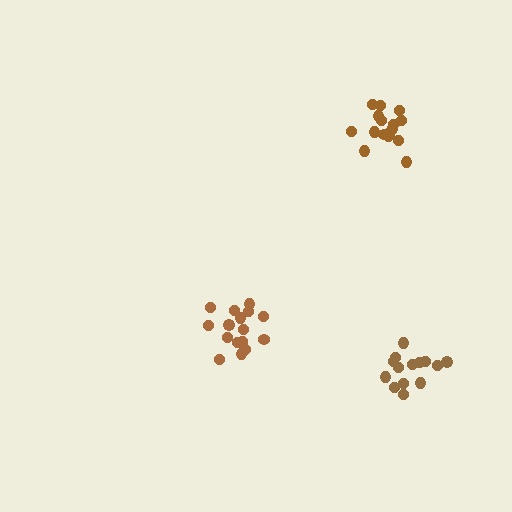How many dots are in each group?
Group 1: 16 dots, Group 2: 17 dots, Group 3: 14 dots (47 total).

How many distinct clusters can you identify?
There are 3 distinct clusters.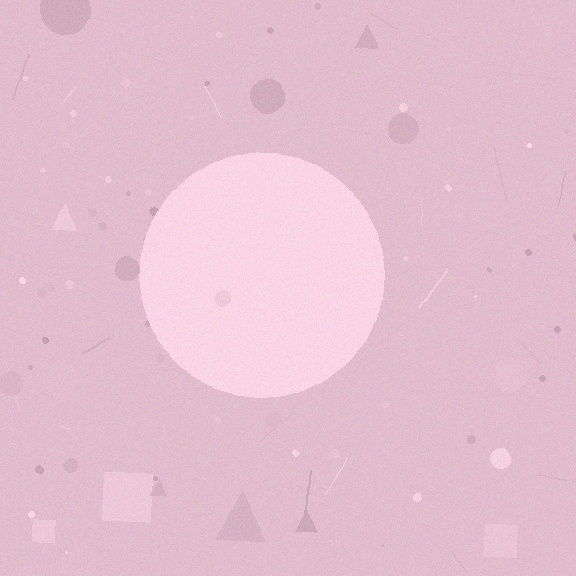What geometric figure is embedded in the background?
A circle is embedded in the background.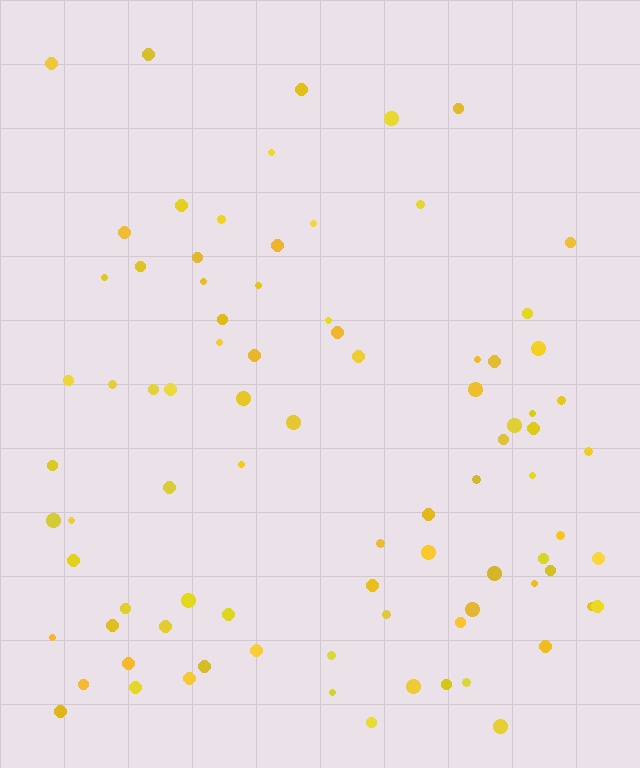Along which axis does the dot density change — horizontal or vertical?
Vertical.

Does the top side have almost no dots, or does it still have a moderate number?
Still a moderate number, just noticeably fewer than the bottom.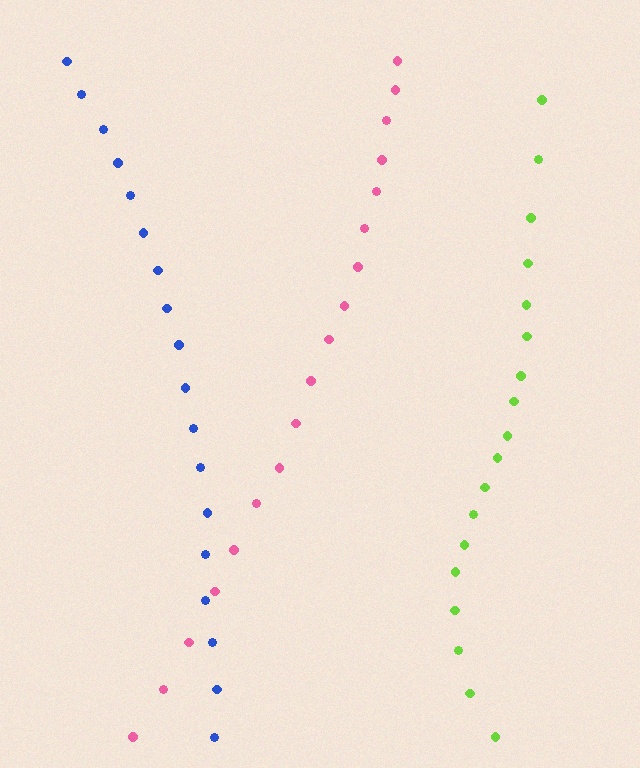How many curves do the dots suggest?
There are 3 distinct paths.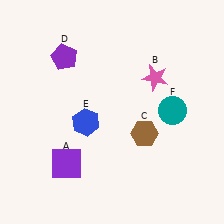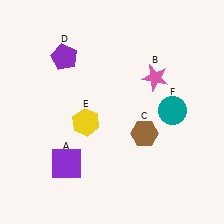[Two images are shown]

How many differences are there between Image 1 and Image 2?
There is 1 difference between the two images.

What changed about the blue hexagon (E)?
In Image 1, E is blue. In Image 2, it changed to yellow.